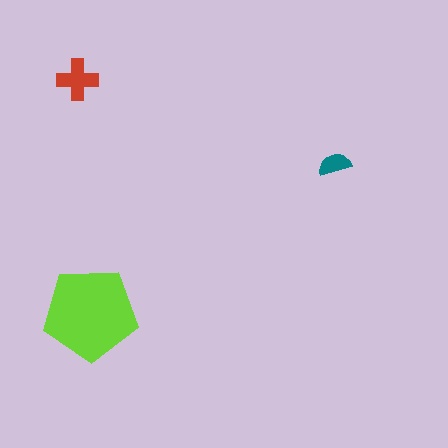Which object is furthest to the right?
The teal semicircle is rightmost.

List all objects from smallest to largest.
The teal semicircle, the red cross, the lime pentagon.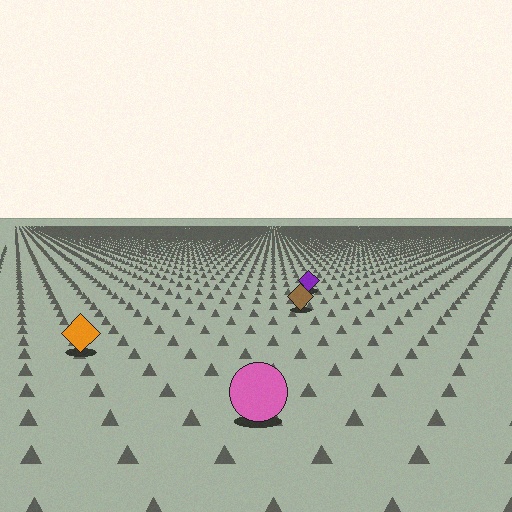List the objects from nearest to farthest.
From nearest to farthest: the pink circle, the orange diamond, the brown diamond, the purple diamond.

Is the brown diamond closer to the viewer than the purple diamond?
Yes. The brown diamond is closer — you can tell from the texture gradient: the ground texture is coarser near it.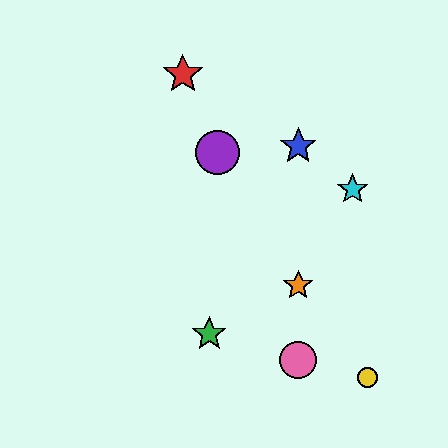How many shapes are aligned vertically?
3 shapes (the blue star, the orange star, the pink circle) are aligned vertically.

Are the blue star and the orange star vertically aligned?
Yes, both are at x≈298.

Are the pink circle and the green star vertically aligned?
No, the pink circle is at x≈298 and the green star is at x≈209.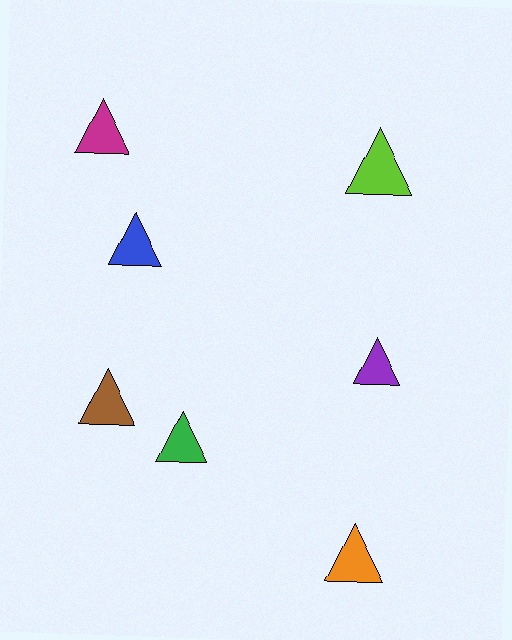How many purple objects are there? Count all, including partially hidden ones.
There is 1 purple object.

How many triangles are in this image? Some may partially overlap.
There are 7 triangles.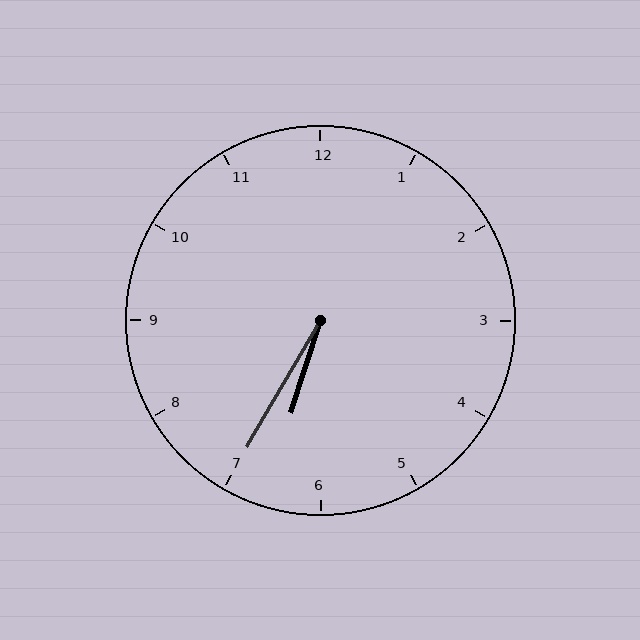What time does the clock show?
6:35.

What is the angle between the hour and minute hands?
Approximately 12 degrees.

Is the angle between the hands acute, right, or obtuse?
It is acute.